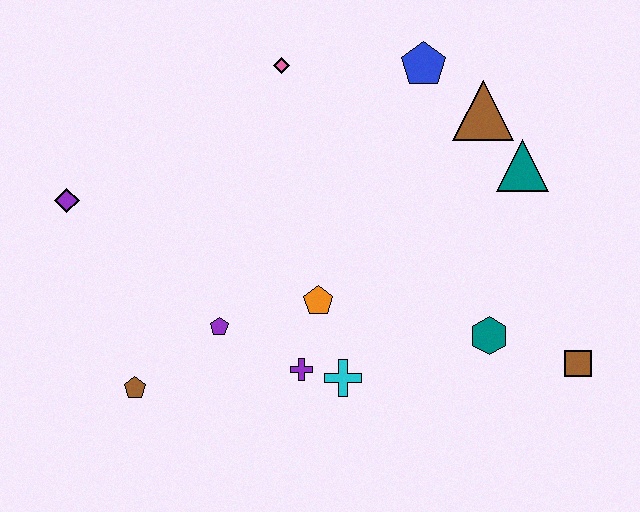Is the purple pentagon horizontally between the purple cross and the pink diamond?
No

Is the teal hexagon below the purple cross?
No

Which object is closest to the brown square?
The teal hexagon is closest to the brown square.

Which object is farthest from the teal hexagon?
The purple diamond is farthest from the teal hexagon.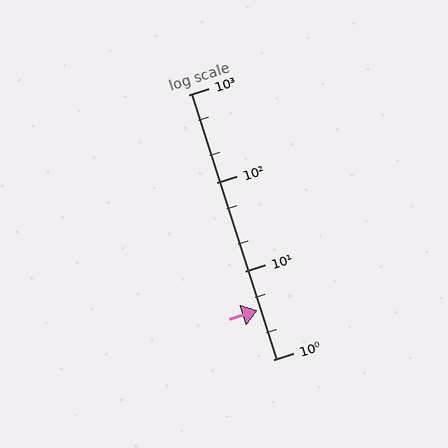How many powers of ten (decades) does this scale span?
The scale spans 3 decades, from 1 to 1000.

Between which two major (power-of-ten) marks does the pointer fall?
The pointer is between 1 and 10.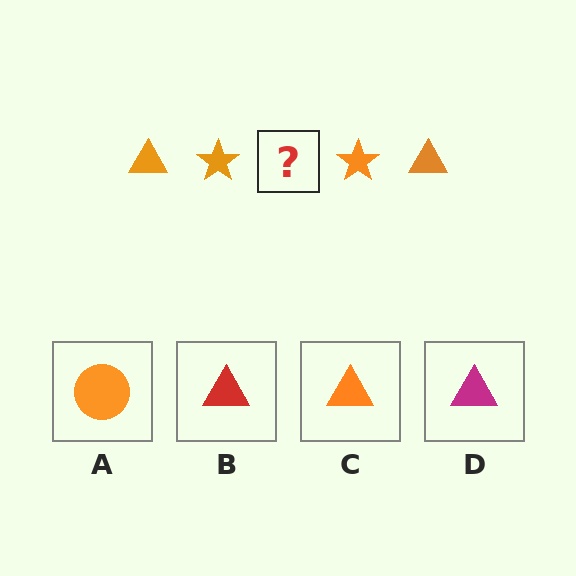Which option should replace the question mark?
Option C.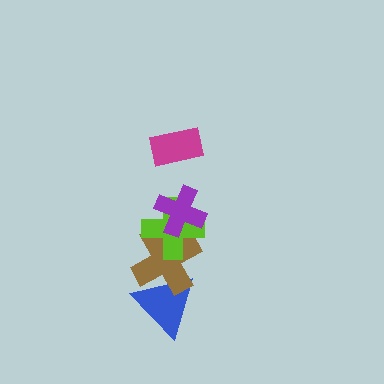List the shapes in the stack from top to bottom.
From top to bottom: the magenta rectangle, the purple cross, the lime cross, the brown cross, the blue triangle.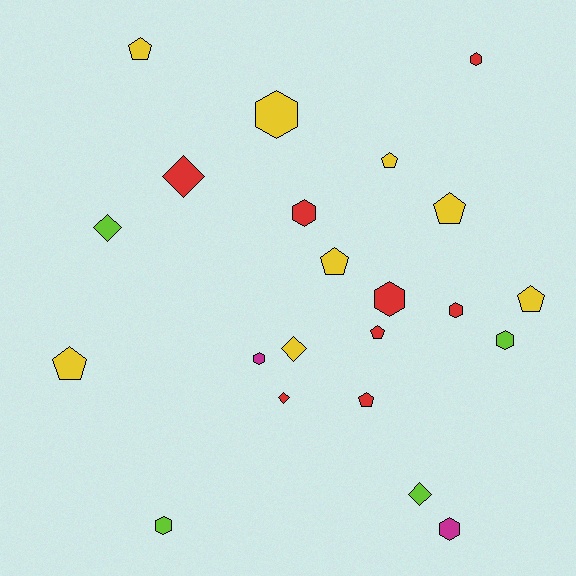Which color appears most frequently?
Red, with 8 objects.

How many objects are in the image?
There are 22 objects.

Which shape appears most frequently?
Hexagon, with 9 objects.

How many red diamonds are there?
There are 2 red diamonds.